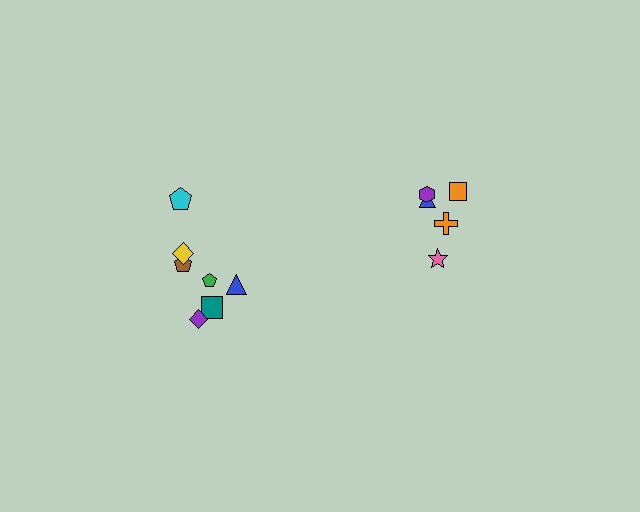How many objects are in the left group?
There are 7 objects.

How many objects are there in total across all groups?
There are 12 objects.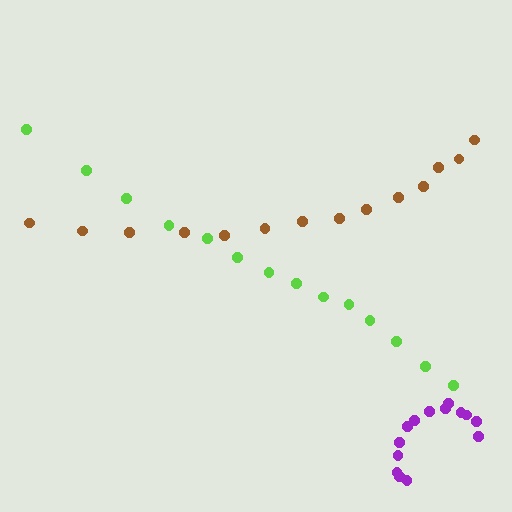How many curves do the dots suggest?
There are 3 distinct paths.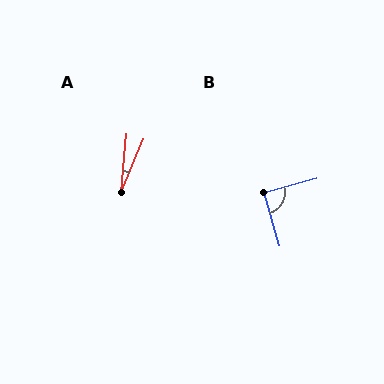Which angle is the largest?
B, at approximately 89 degrees.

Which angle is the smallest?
A, at approximately 17 degrees.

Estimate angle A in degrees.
Approximately 17 degrees.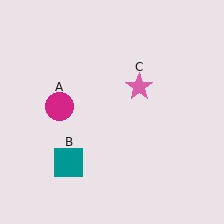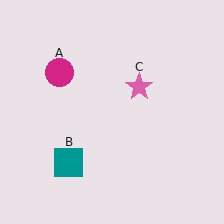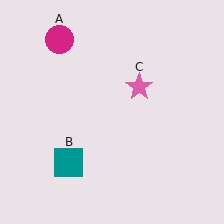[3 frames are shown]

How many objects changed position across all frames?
1 object changed position: magenta circle (object A).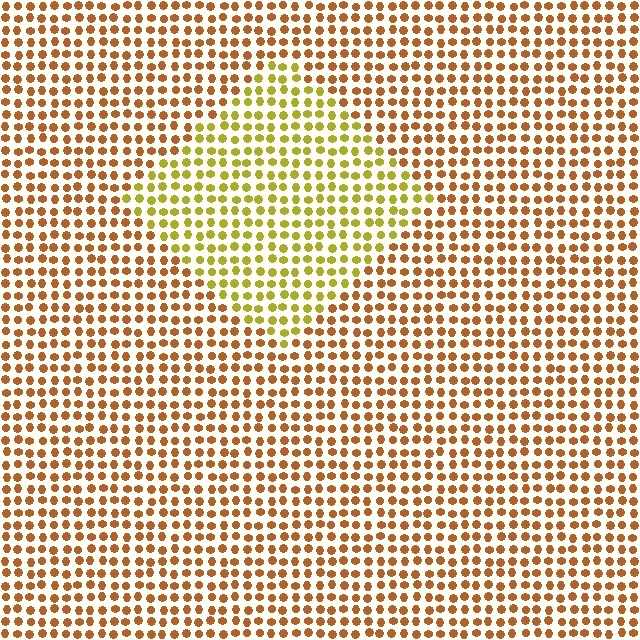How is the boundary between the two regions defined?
The boundary is defined purely by a slight shift in hue (about 37 degrees). Spacing, size, and orientation are identical on both sides.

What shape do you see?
I see a diamond.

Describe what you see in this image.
The image is filled with small brown elements in a uniform arrangement. A diamond-shaped region is visible where the elements are tinted to a slightly different hue, forming a subtle color boundary.